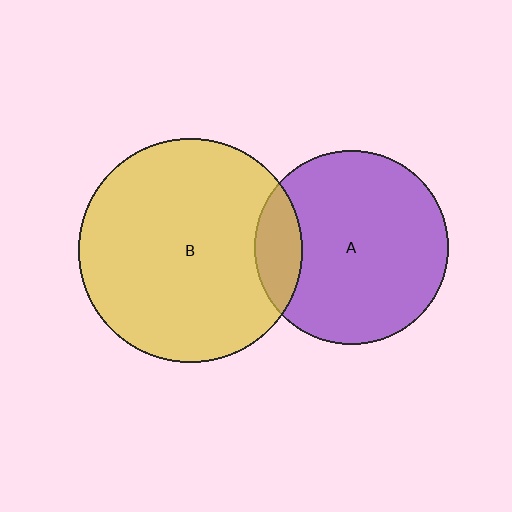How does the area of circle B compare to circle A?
Approximately 1.3 times.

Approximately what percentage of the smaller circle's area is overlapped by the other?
Approximately 15%.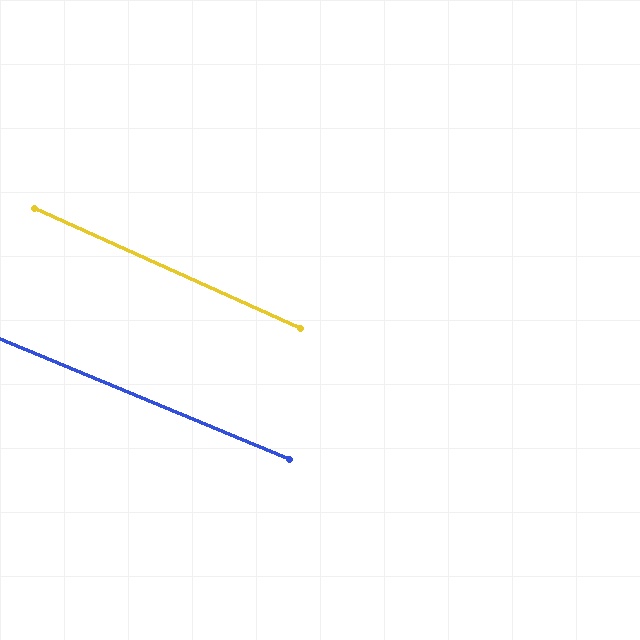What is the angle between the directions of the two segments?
Approximately 2 degrees.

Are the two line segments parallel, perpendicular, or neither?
Parallel — their directions differ by only 1.7°.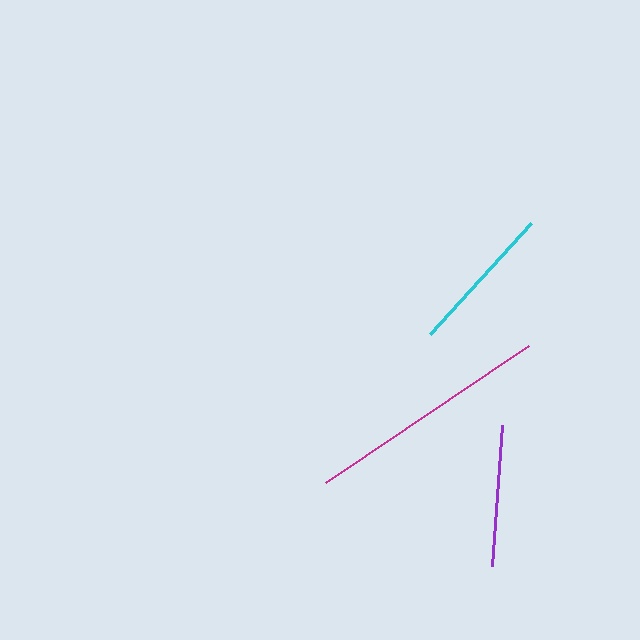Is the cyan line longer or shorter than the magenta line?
The magenta line is longer than the cyan line.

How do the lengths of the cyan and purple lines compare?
The cyan and purple lines are approximately the same length.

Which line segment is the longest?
The magenta line is the longest at approximately 245 pixels.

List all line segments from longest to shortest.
From longest to shortest: magenta, cyan, purple.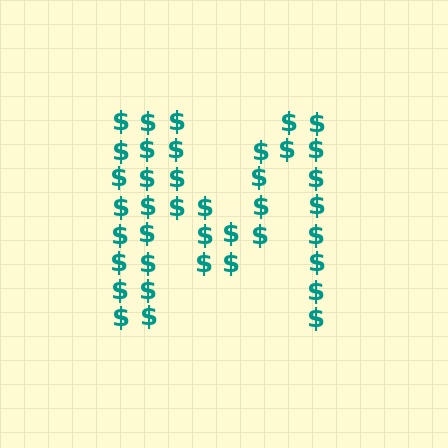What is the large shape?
The large shape is the letter M.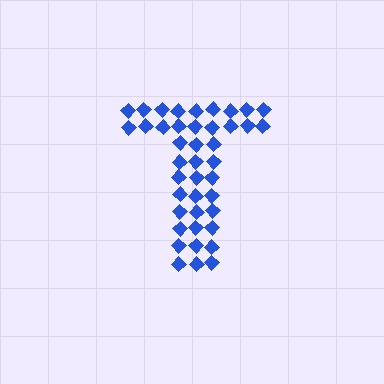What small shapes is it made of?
It is made of small diamonds.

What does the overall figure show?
The overall figure shows the letter T.